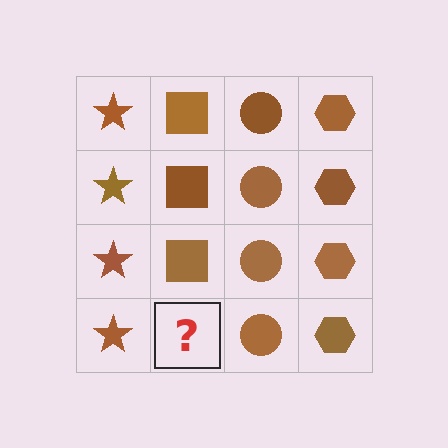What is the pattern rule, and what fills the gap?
The rule is that each column has a consistent shape. The gap should be filled with a brown square.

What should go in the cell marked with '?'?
The missing cell should contain a brown square.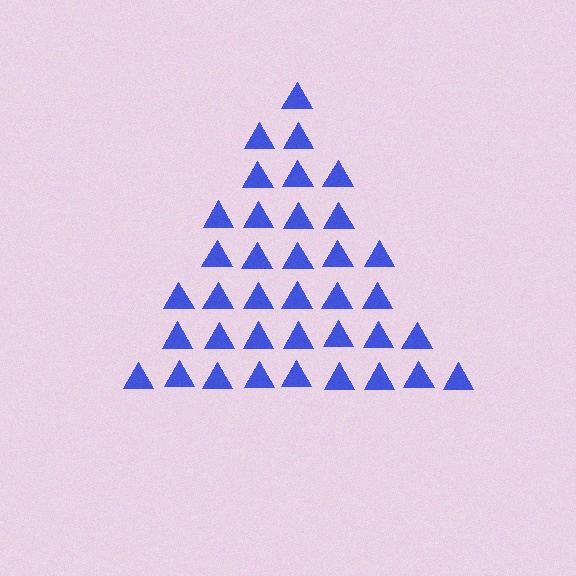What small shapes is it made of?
It is made of small triangles.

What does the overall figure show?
The overall figure shows a triangle.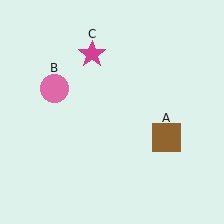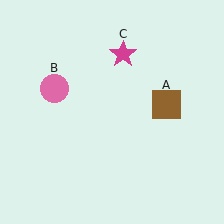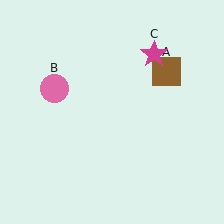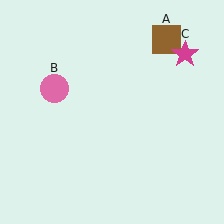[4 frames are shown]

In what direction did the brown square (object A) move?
The brown square (object A) moved up.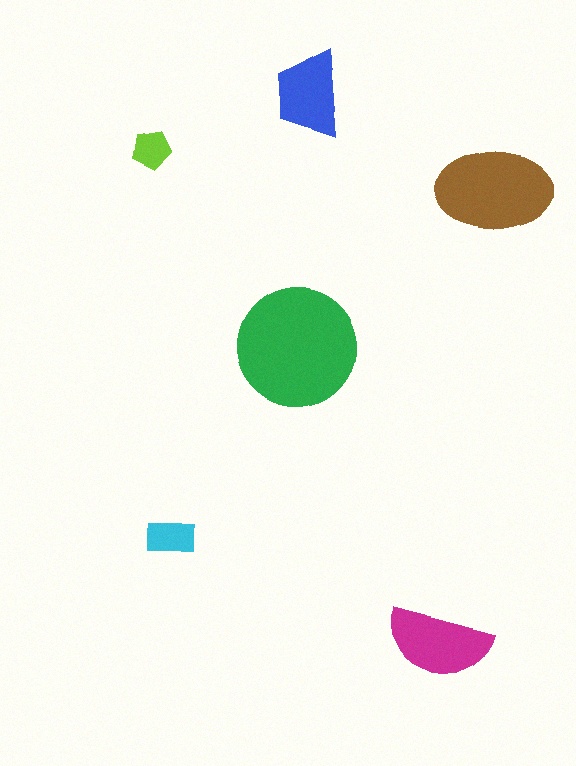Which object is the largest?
The green circle.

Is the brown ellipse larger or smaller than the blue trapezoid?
Larger.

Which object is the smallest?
The lime pentagon.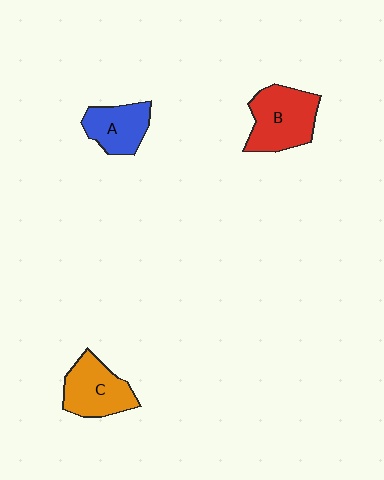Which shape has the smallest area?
Shape A (blue).